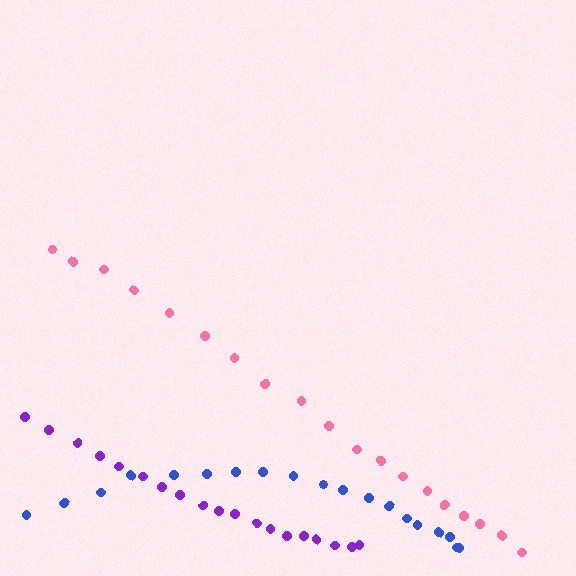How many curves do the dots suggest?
There are 3 distinct paths.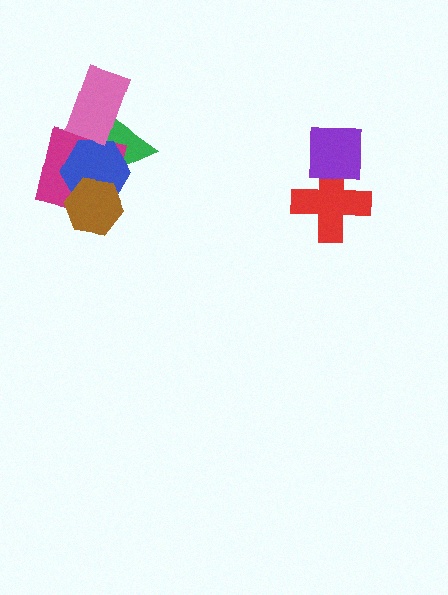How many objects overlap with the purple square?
1 object overlaps with the purple square.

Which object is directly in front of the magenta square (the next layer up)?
The blue hexagon is directly in front of the magenta square.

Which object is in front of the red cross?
The purple square is in front of the red cross.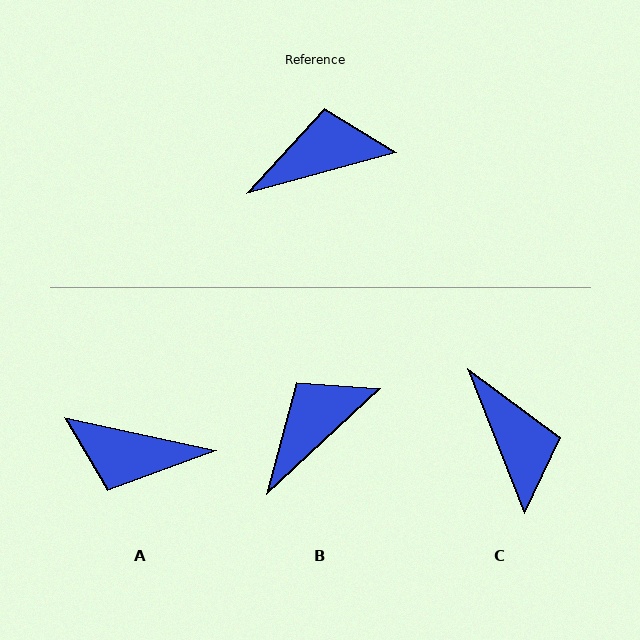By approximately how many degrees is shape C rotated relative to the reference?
Approximately 84 degrees clockwise.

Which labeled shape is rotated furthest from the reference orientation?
A, about 153 degrees away.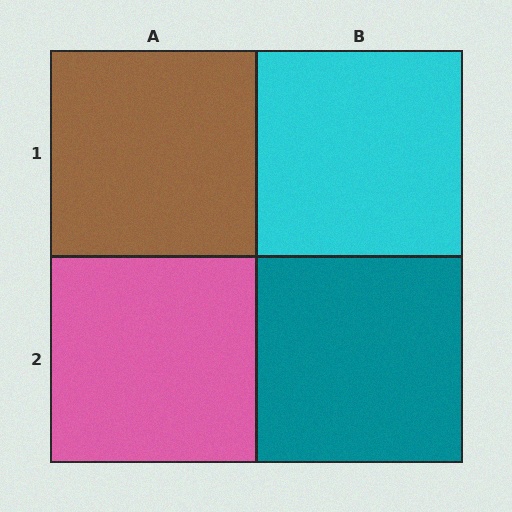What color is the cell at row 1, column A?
Brown.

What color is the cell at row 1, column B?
Cyan.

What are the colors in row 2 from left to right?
Pink, teal.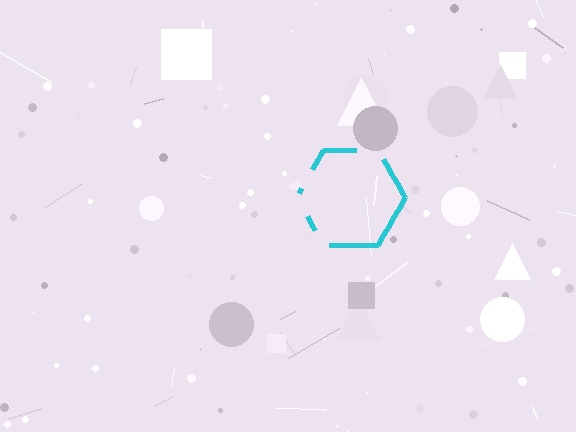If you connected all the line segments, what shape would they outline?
They would outline a hexagon.